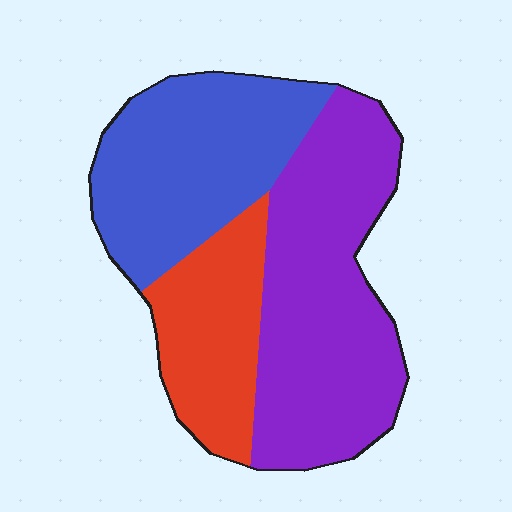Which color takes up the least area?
Red, at roughly 20%.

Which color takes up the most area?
Purple, at roughly 45%.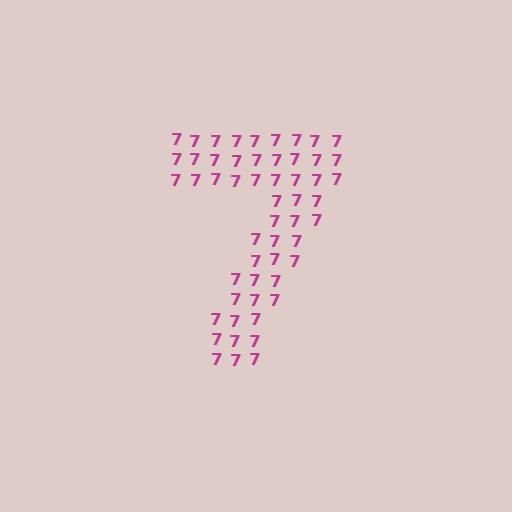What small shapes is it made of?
It is made of small digit 7's.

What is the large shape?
The large shape is the digit 7.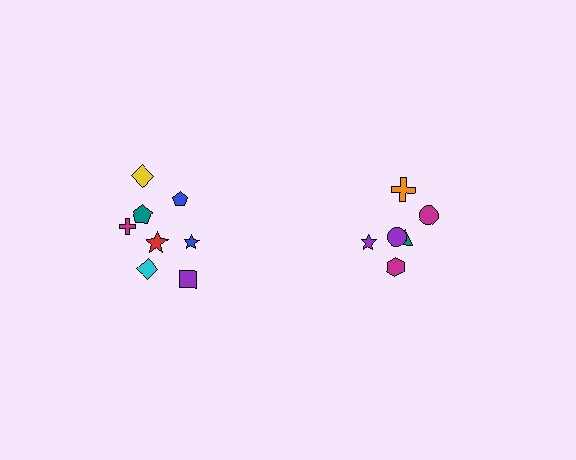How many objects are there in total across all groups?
There are 14 objects.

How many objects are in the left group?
There are 8 objects.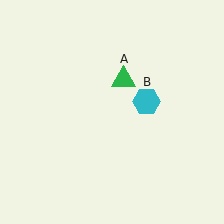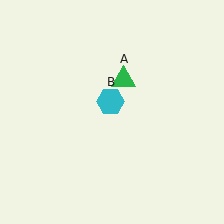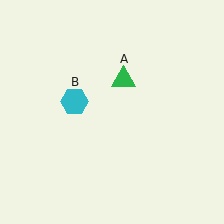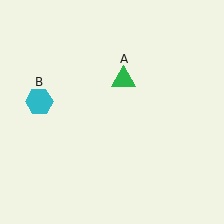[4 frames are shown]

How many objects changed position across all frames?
1 object changed position: cyan hexagon (object B).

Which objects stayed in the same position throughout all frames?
Green triangle (object A) remained stationary.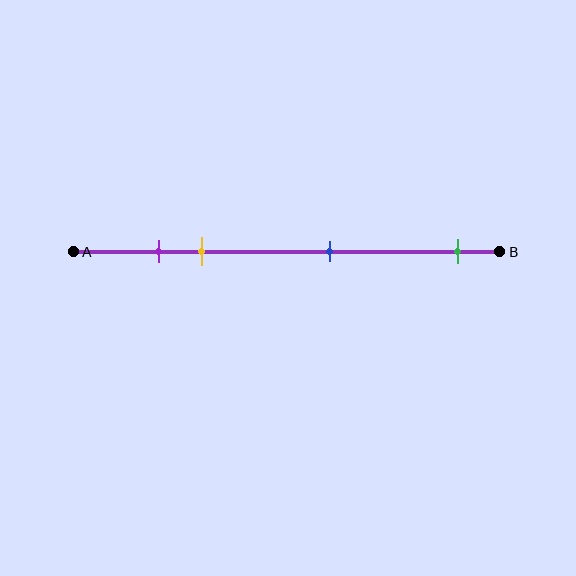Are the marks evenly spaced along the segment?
No, the marks are not evenly spaced.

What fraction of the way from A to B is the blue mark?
The blue mark is approximately 60% (0.6) of the way from A to B.